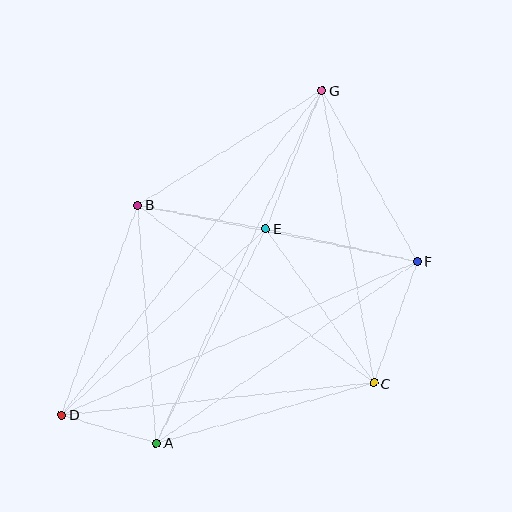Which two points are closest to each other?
Points A and D are closest to each other.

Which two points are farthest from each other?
Points D and G are farthest from each other.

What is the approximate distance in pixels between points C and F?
The distance between C and F is approximately 129 pixels.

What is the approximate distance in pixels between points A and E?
The distance between A and E is approximately 241 pixels.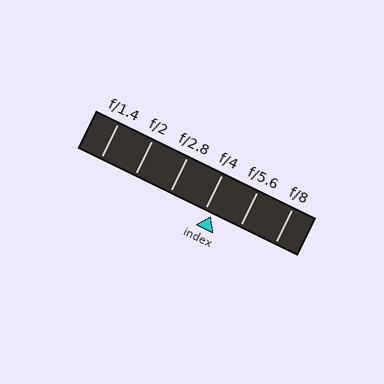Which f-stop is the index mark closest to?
The index mark is closest to f/4.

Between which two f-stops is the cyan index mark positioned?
The index mark is between f/4 and f/5.6.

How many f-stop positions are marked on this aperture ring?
There are 6 f-stop positions marked.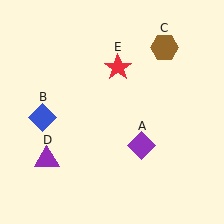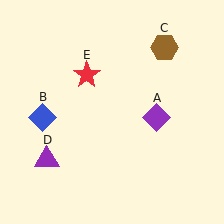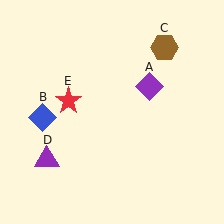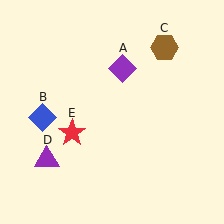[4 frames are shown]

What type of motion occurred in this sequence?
The purple diamond (object A), red star (object E) rotated counterclockwise around the center of the scene.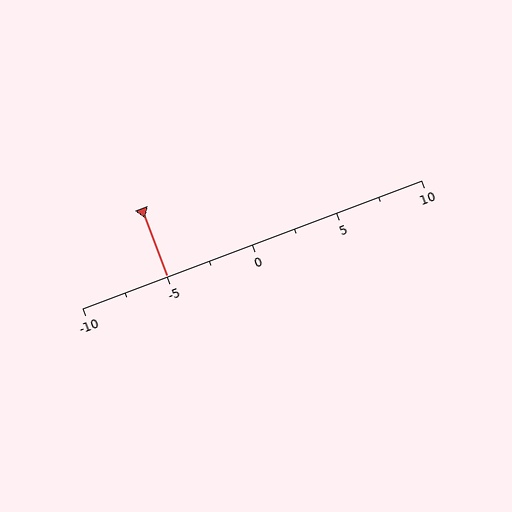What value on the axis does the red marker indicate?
The marker indicates approximately -5.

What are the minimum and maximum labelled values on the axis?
The axis runs from -10 to 10.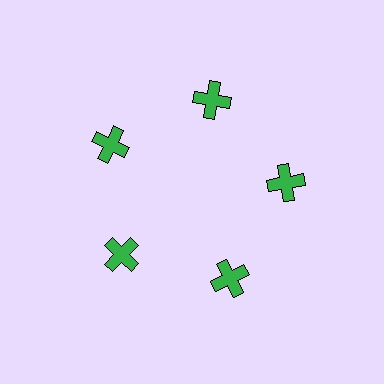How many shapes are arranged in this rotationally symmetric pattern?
There are 5 shapes, arranged in 5 groups of 1.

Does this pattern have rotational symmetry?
Yes, this pattern has 5-fold rotational symmetry. It looks the same after rotating 72 degrees around the center.